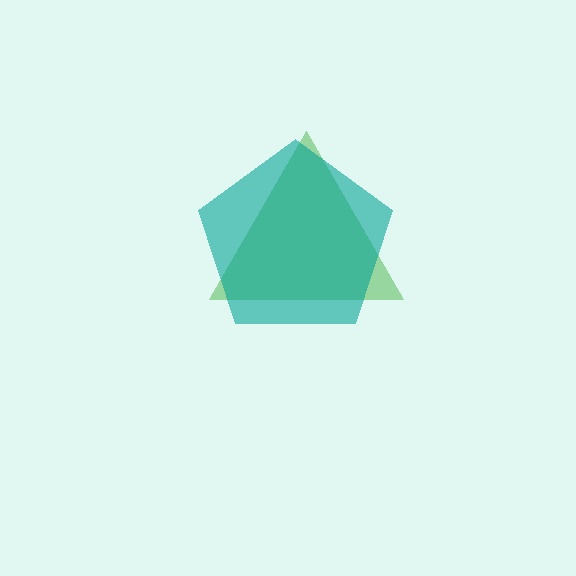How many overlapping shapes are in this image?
There are 2 overlapping shapes in the image.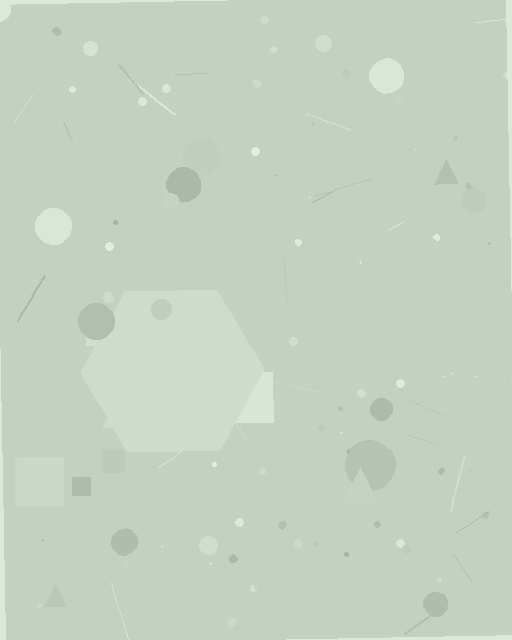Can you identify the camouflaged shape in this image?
The camouflaged shape is a hexagon.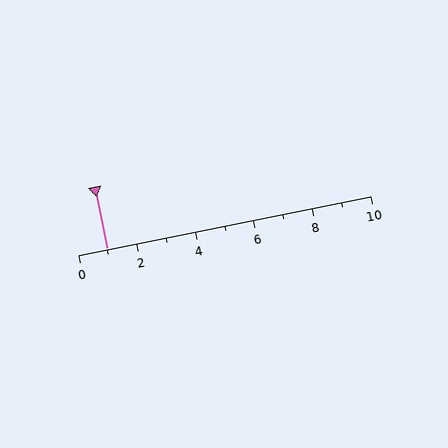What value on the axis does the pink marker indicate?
The marker indicates approximately 1.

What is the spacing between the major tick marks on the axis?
The major ticks are spaced 2 apart.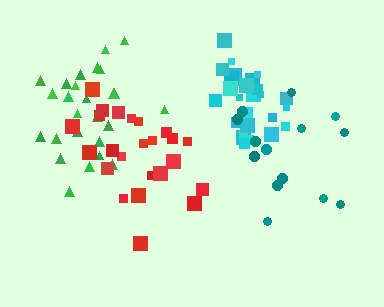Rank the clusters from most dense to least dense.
cyan, green, red, teal.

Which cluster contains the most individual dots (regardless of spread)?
Cyan (29).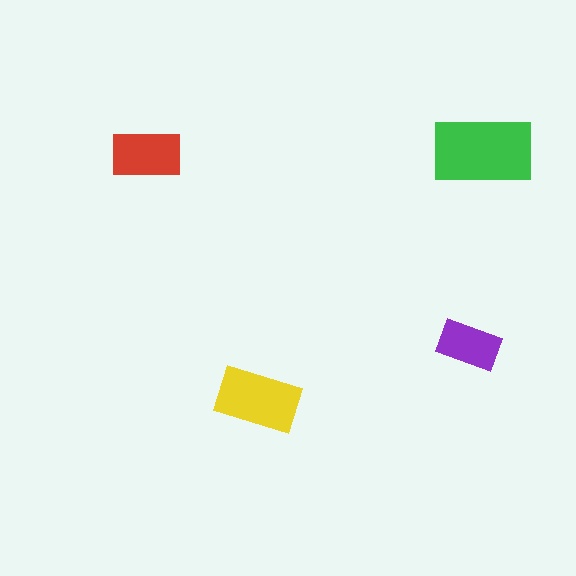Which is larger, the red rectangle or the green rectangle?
The green one.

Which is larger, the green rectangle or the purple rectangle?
The green one.